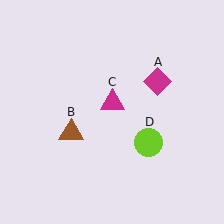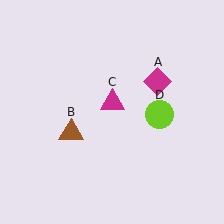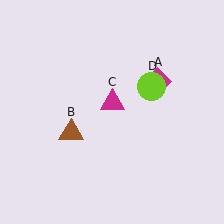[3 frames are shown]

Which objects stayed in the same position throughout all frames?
Magenta diamond (object A) and brown triangle (object B) and magenta triangle (object C) remained stationary.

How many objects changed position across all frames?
1 object changed position: lime circle (object D).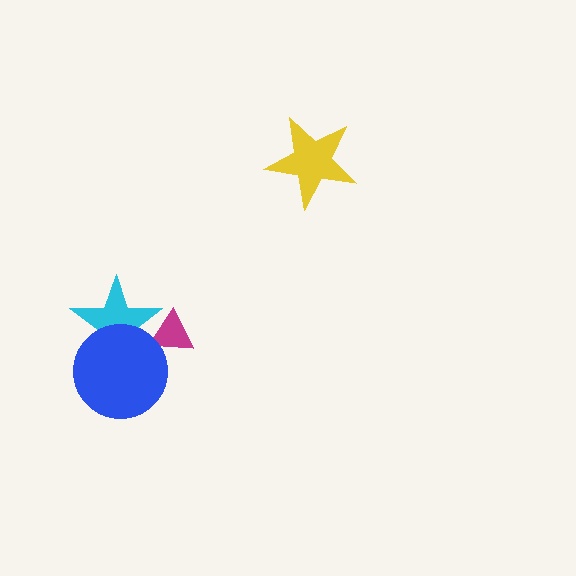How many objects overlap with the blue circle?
2 objects overlap with the blue circle.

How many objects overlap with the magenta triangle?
2 objects overlap with the magenta triangle.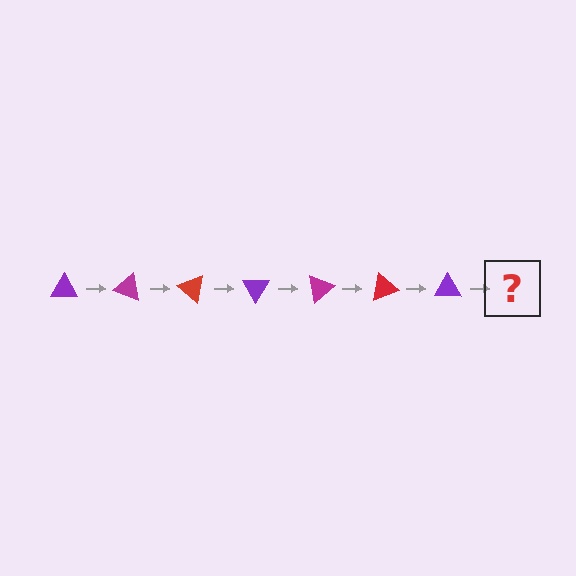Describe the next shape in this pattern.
It should be a magenta triangle, rotated 140 degrees from the start.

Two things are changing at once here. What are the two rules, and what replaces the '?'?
The two rules are that it rotates 20 degrees each step and the color cycles through purple, magenta, and red. The '?' should be a magenta triangle, rotated 140 degrees from the start.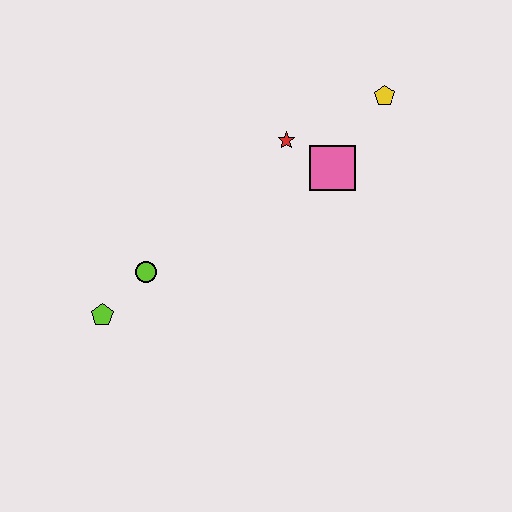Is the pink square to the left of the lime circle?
No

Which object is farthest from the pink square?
The lime pentagon is farthest from the pink square.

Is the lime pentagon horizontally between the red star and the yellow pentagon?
No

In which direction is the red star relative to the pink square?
The red star is to the left of the pink square.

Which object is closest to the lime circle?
The lime pentagon is closest to the lime circle.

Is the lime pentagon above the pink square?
No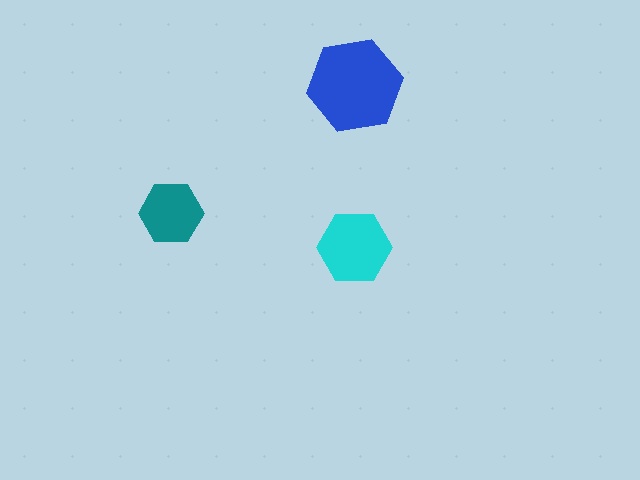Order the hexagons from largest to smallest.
the blue one, the cyan one, the teal one.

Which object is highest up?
The blue hexagon is topmost.